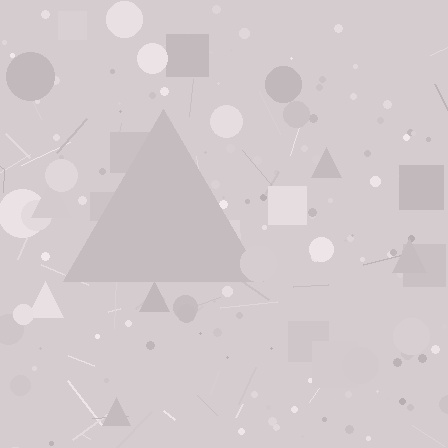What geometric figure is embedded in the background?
A triangle is embedded in the background.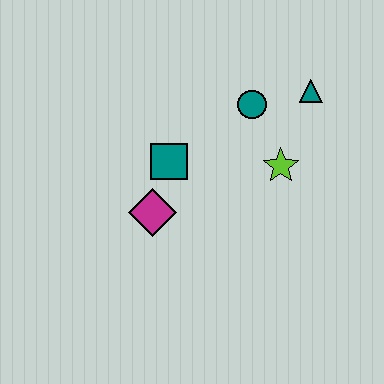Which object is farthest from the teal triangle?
The magenta diamond is farthest from the teal triangle.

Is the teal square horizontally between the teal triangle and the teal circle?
No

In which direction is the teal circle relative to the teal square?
The teal circle is to the right of the teal square.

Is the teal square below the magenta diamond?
No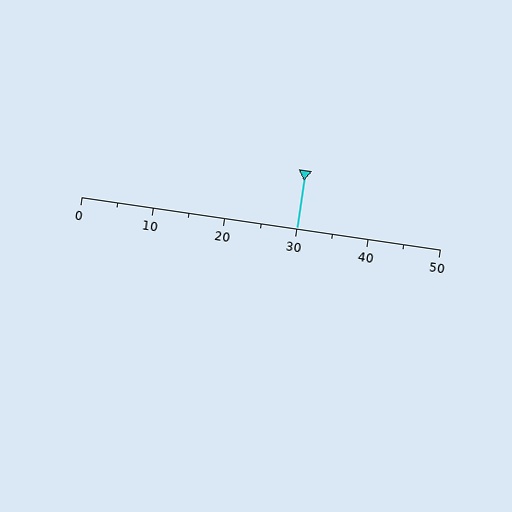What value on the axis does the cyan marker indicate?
The marker indicates approximately 30.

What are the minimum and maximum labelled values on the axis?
The axis runs from 0 to 50.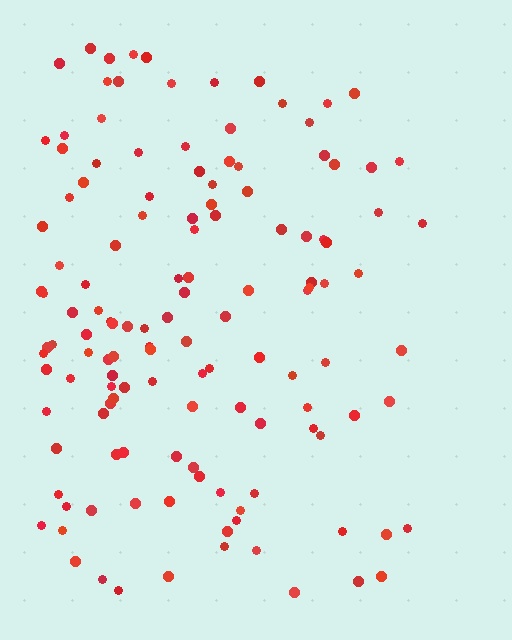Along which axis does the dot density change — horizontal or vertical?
Horizontal.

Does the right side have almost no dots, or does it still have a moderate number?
Still a moderate number, just noticeably fewer than the left.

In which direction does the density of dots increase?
From right to left, with the left side densest.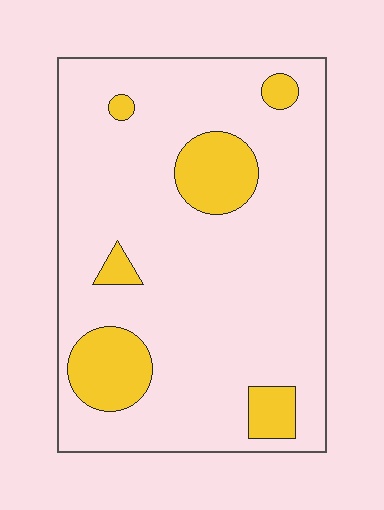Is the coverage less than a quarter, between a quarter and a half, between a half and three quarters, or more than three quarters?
Less than a quarter.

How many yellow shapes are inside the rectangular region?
6.